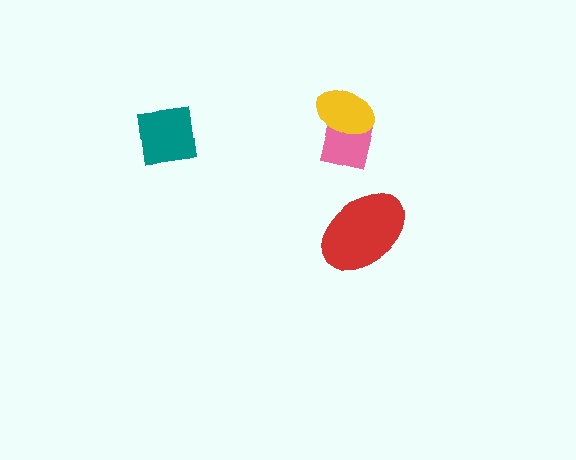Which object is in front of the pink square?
The yellow ellipse is in front of the pink square.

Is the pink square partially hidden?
Yes, it is partially covered by another shape.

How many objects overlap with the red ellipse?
0 objects overlap with the red ellipse.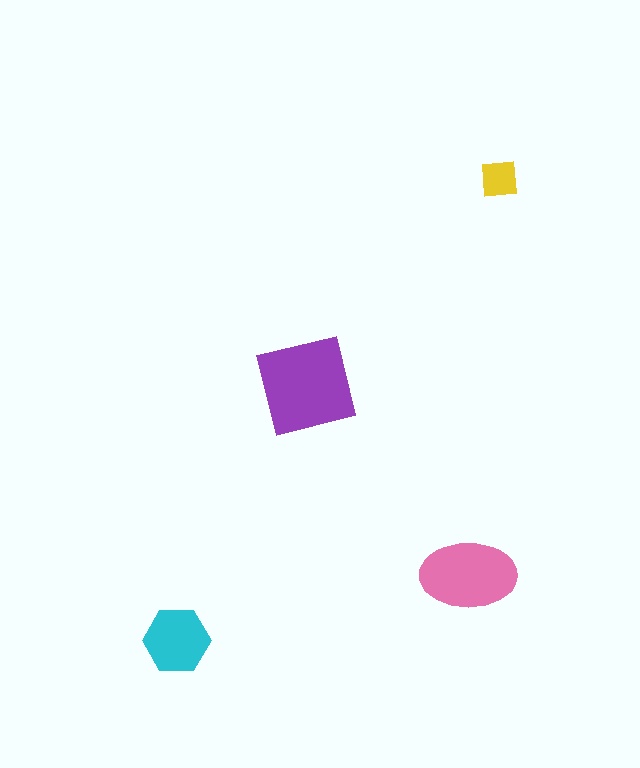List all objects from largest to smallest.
The purple square, the pink ellipse, the cyan hexagon, the yellow square.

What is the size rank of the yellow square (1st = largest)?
4th.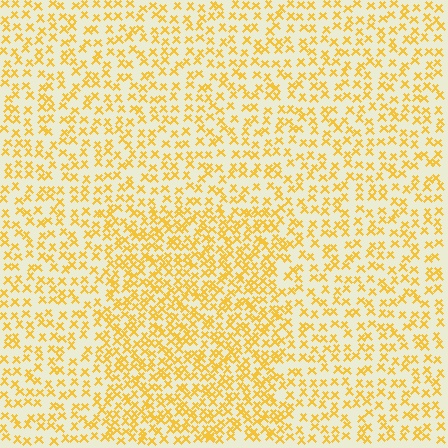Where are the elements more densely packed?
The elements are more densely packed inside the rectangle boundary.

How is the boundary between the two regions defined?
The boundary is defined by a change in element density (approximately 1.7x ratio). All elements are the same color, size, and shape.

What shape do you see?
I see a rectangle.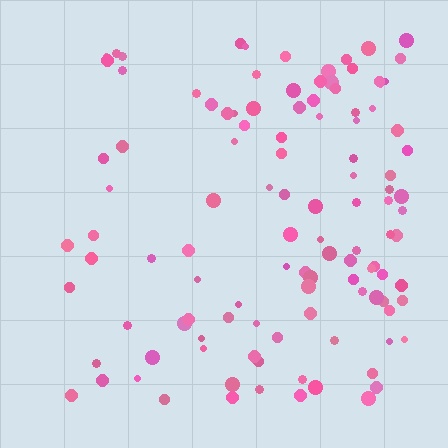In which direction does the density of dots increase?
From left to right, with the right side densest.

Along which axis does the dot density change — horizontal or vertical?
Horizontal.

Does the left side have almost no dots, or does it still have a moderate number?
Still a moderate number, just noticeably fewer than the right.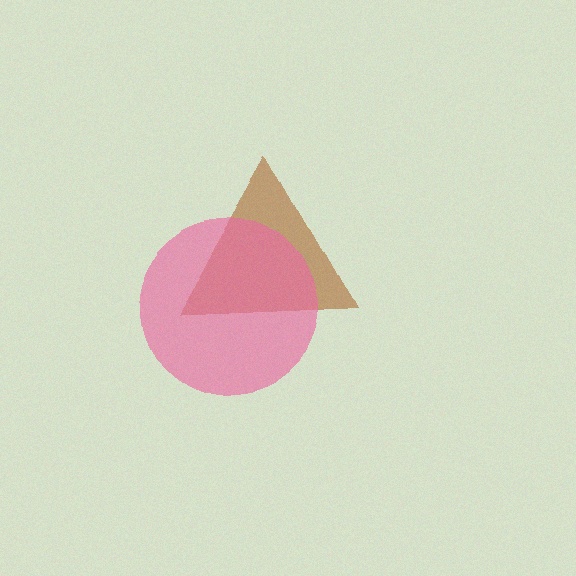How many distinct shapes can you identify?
There are 2 distinct shapes: a brown triangle, a pink circle.